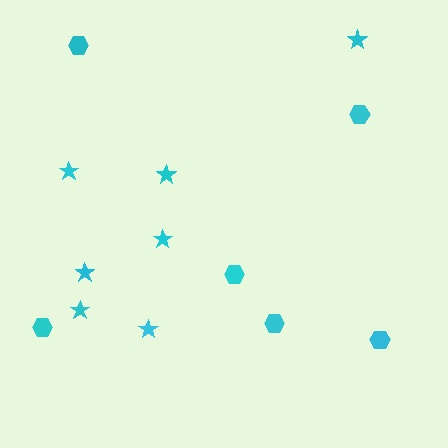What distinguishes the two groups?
There are 2 groups: one group of stars (7) and one group of hexagons (6).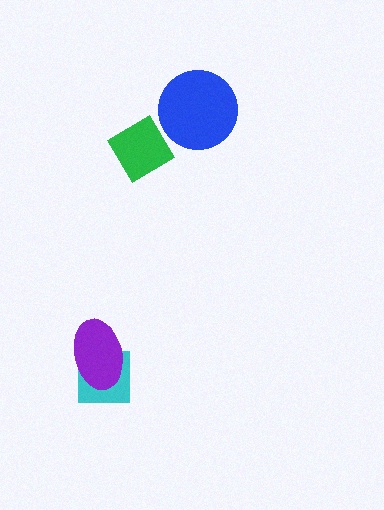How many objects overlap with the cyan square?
1 object overlaps with the cyan square.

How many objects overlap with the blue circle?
0 objects overlap with the blue circle.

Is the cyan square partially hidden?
Yes, it is partially covered by another shape.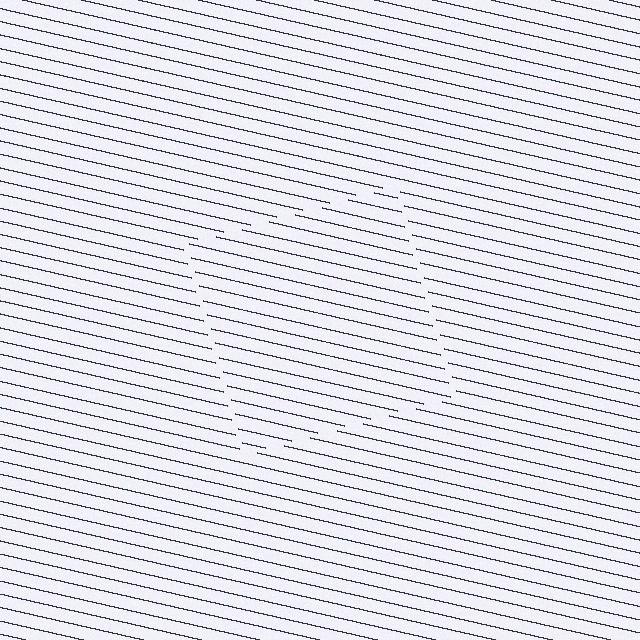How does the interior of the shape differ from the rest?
The interior of the shape contains the same grating, shifted by half a period — the contour is defined by the phase discontinuity where line-ends from the inner and outer gratings abut.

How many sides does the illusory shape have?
4 sides — the line-ends trace a square.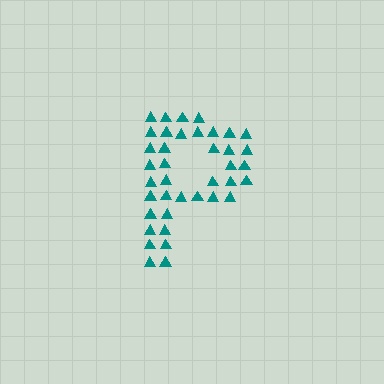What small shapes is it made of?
It is made of small triangles.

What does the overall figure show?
The overall figure shows the letter P.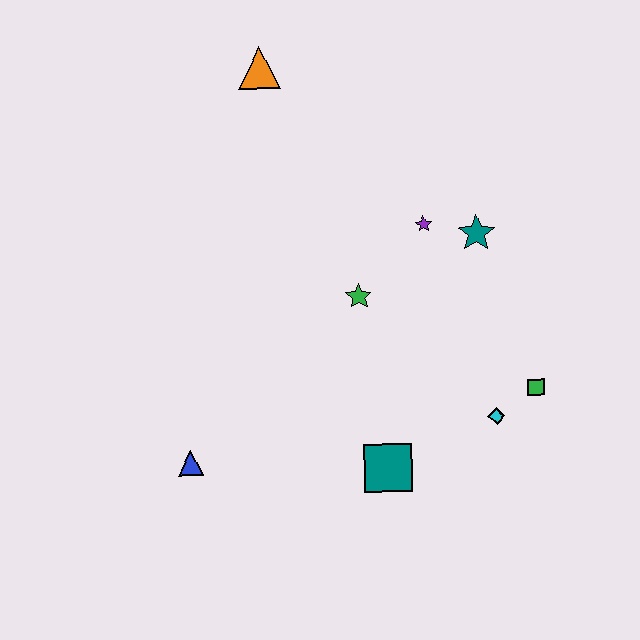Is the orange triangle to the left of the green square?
Yes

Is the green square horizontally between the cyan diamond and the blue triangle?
No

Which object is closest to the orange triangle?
The purple star is closest to the orange triangle.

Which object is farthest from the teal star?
The blue triangle is farthest from the teal star.